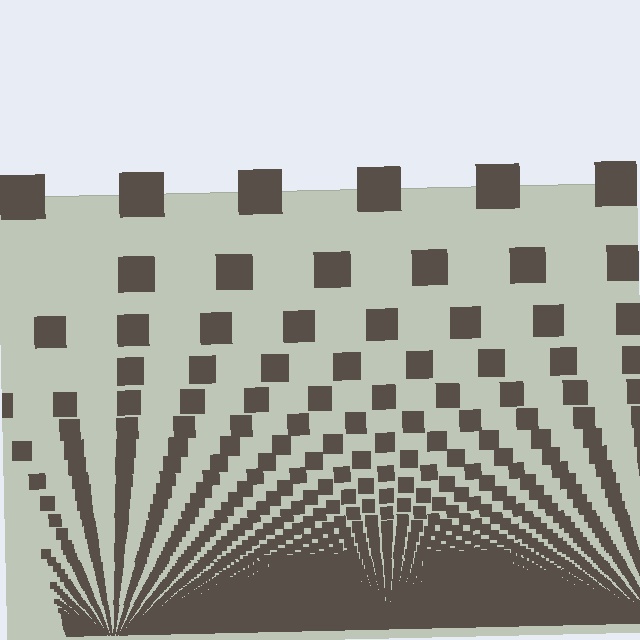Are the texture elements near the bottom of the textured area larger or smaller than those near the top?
Smaller. The gradient is inverted — elements near the bottom are smaller and denser.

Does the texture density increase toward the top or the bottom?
Density increases toward the bottom.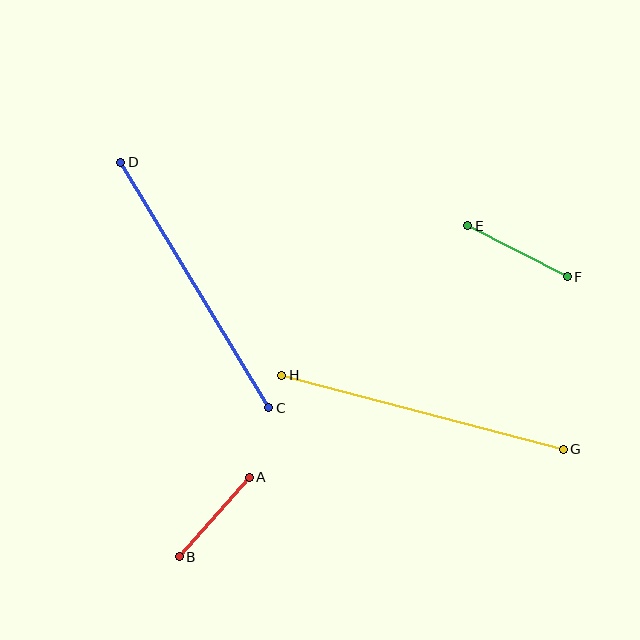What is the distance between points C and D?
The distance is approximately 287 pixels.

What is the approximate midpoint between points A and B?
The midpoint is at approximately (214, 517) pixels.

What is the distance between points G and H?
The distance is approximately 291 pixels.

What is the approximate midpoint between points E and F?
The midpoint is at approximately (517, 251) pixels.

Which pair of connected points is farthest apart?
Points G and H are farthest apart.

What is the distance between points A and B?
The distance is approximately 106 pixels.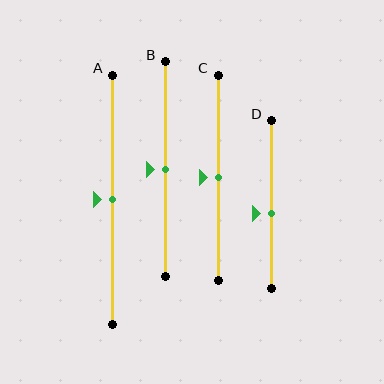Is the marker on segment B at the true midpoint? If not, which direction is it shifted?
Yes, the marker on segment B is at the true midpoint.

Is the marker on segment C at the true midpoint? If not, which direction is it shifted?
Yes, the marker on segment C is at the true midpoint.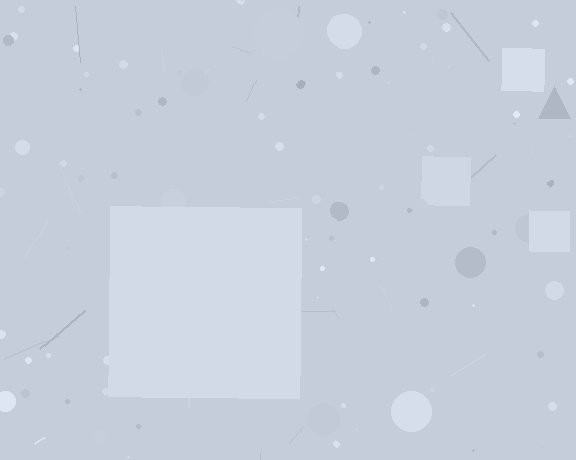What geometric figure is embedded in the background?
A square is embedded in the background.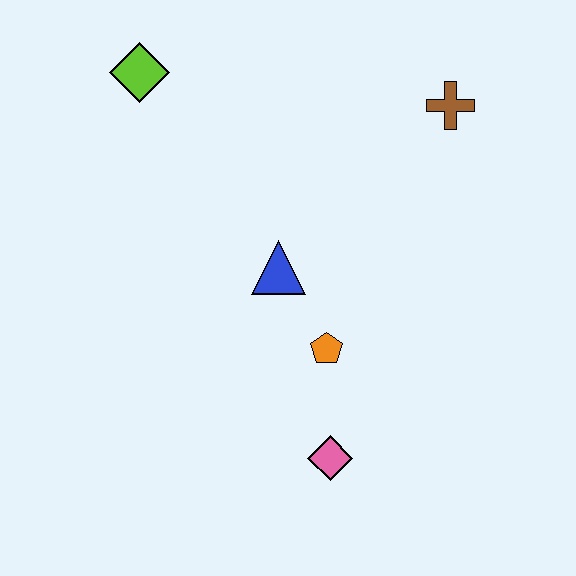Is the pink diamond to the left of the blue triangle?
No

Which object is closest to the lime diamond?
The blue triangle is closest to the lime diamond.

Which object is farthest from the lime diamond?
The pink diamond is farthest from the lime diamond.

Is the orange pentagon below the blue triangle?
Yes